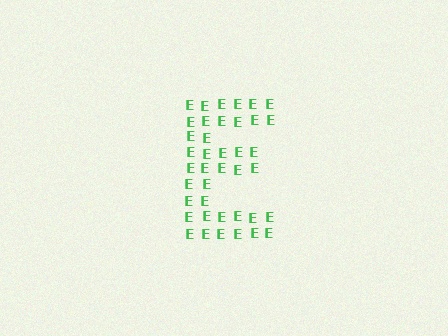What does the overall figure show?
The overall figure shows the letter E.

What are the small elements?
The small elements are letter E's.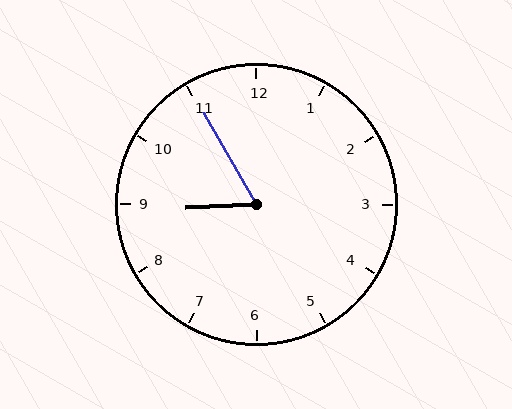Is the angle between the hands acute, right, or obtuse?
It is acute.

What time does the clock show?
8:55.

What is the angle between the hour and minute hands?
Approximately 62 degrees.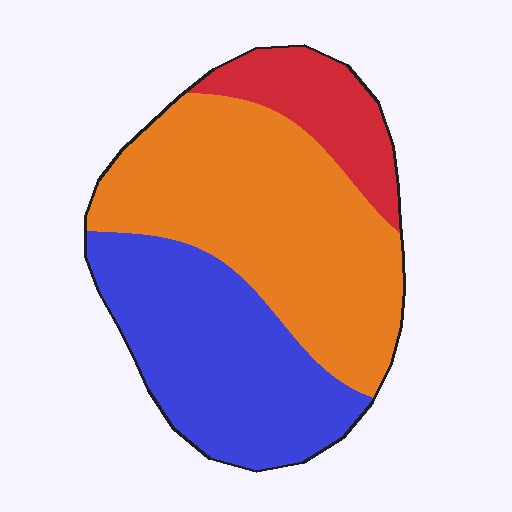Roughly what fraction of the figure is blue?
Blue covers 37% of the figure.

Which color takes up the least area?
Red, at roughly 15%.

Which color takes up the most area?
Orange, at roughly 50%.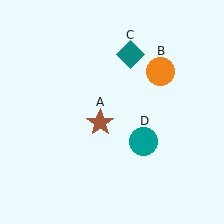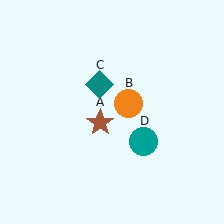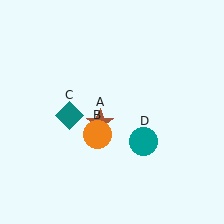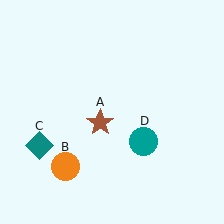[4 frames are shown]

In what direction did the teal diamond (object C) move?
The teal diamond (object C) moved down and to the left.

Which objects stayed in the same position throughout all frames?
Brown star (object A) and teal circle (object D) remained stationary.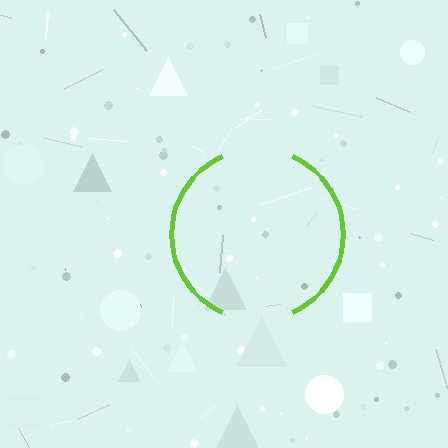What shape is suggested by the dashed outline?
The dashed outline suggests a circle.